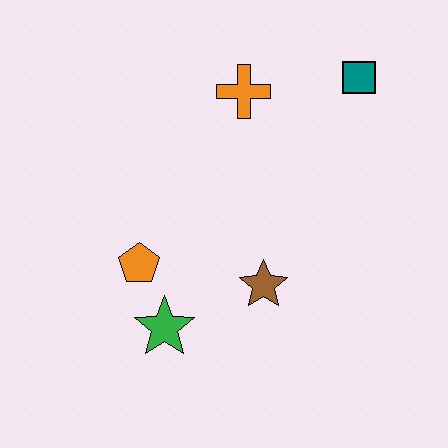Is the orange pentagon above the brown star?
Yes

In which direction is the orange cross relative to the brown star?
The orange cross is above the brown star.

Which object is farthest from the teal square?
The green star is farthest from the teal square.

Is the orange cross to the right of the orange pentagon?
Yes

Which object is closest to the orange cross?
The teal square is closest to the orange cross.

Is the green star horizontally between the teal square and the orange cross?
No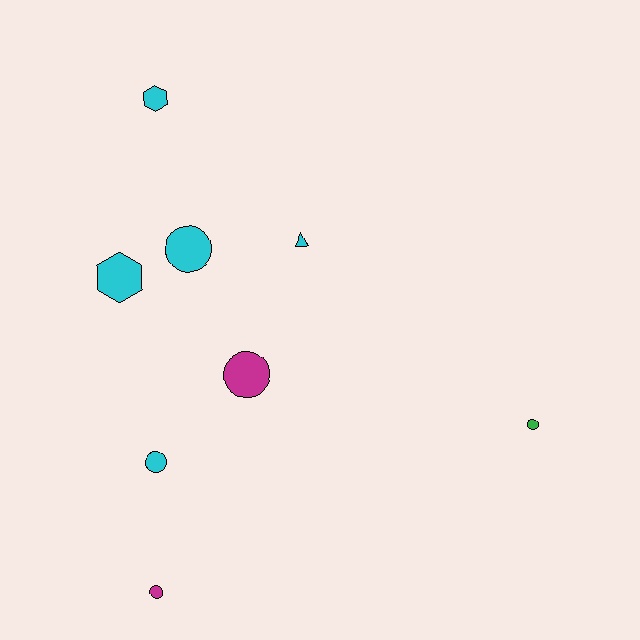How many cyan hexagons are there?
There are 2 cyan hexagons.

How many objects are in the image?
There are 8 objects.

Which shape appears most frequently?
Circle, with 5 objects.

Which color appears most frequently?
Cyan, with 5 objects.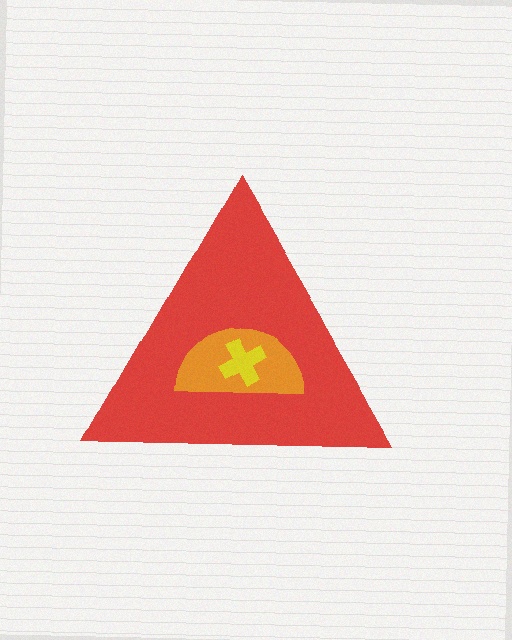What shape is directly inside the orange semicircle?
The yellow cross.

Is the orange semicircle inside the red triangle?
Yes.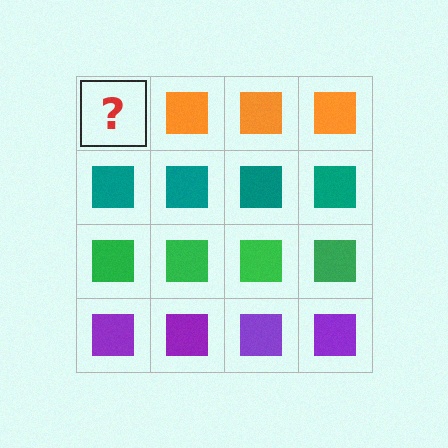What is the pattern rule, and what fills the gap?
The rule is that each row has a consistent color. The gap should be filled with an orange square.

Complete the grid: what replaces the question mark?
The question mark should be replaced with an orange square.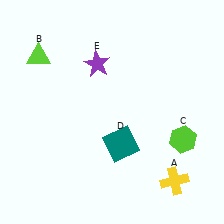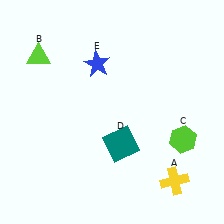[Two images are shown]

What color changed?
The star (E) changed from purple in Image 1 to blue in Image 2.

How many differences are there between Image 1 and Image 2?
There is 1 difference between the two images.